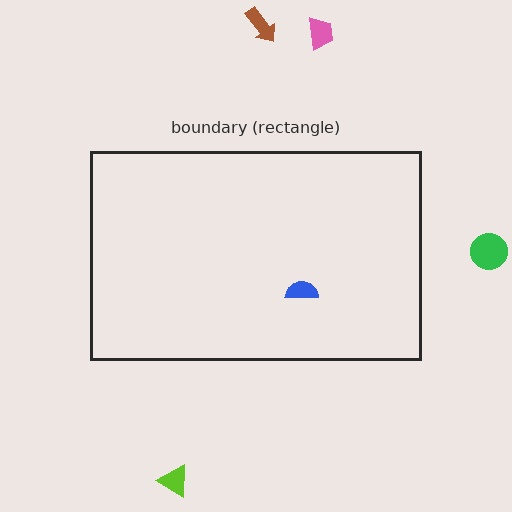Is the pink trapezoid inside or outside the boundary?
Outside.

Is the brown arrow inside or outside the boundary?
Outside.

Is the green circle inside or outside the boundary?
Outside.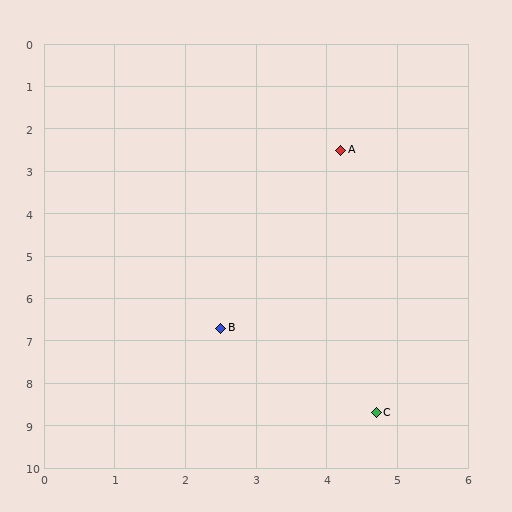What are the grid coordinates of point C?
Point C is at approximately (4.7, 8.7).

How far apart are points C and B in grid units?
Points C and B are about 3.0 grid units apart.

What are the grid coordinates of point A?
Point A is at approximately (4.2, 2.5).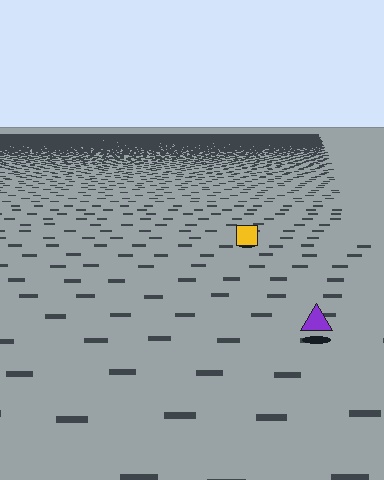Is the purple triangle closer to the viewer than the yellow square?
Yes. The purple triangle is closer — you can tell from the texture gradient: the ground texture is coarser near it.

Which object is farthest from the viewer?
The yellow square is farthest from the viewer. It appears smaller and the ground texture around it is denser.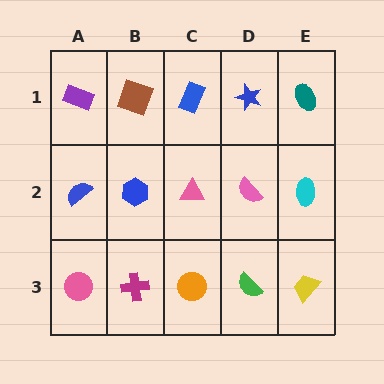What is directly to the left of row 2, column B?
A blue semicircle.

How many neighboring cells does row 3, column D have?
3.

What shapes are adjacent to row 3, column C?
A pink triangle (row 2, column C), a magenta cross (row 3, column B), a green semicircle (row 3, column D).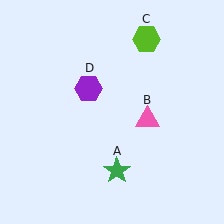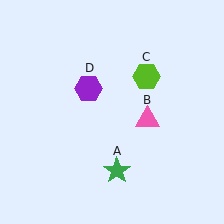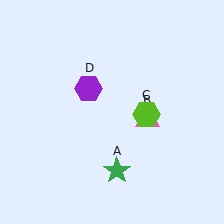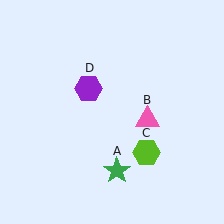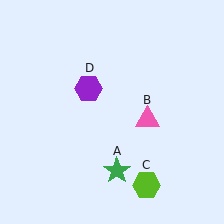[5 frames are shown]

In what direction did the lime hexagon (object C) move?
The lime hexagon (object C) moved down.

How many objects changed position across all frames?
1 object changed position: lime hexagon (object C).